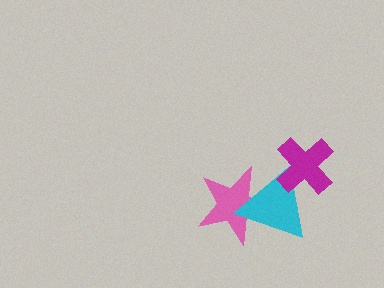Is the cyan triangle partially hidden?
Yes, it is partially covered by another shape.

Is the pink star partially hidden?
Yes, it is partially covered by another shape.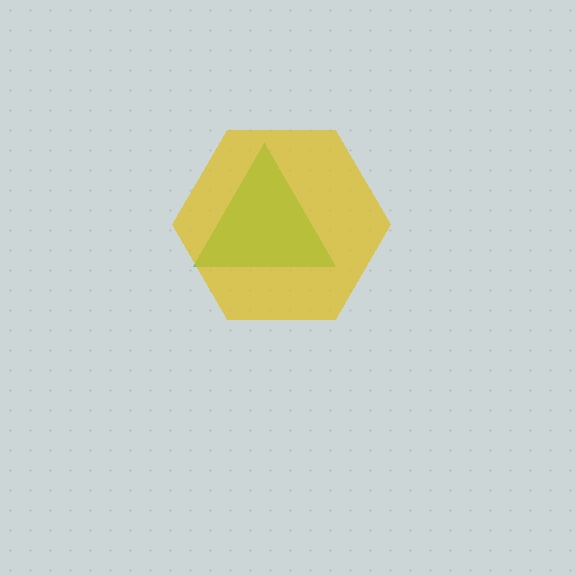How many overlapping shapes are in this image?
There are 2 overlapping shapes in the image.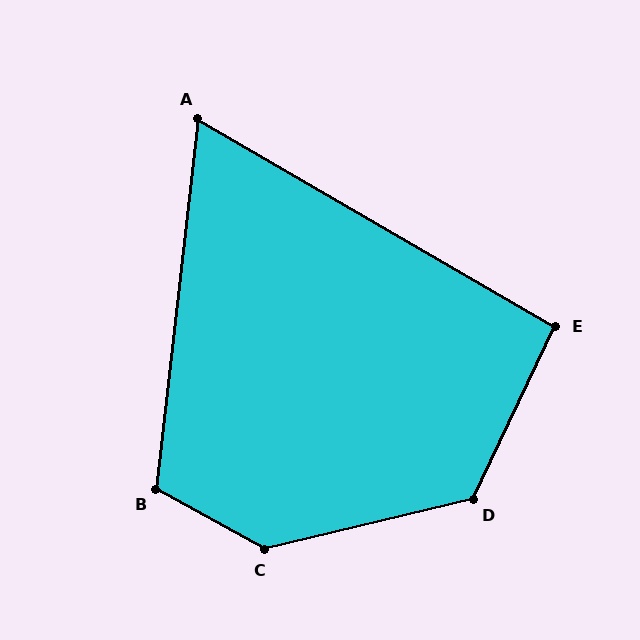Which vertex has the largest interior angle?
C, at approximately 138 degrees.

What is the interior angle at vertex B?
Approximately 112 degrees (obtuse).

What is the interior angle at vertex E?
Approximately 95 degrees (approximately right).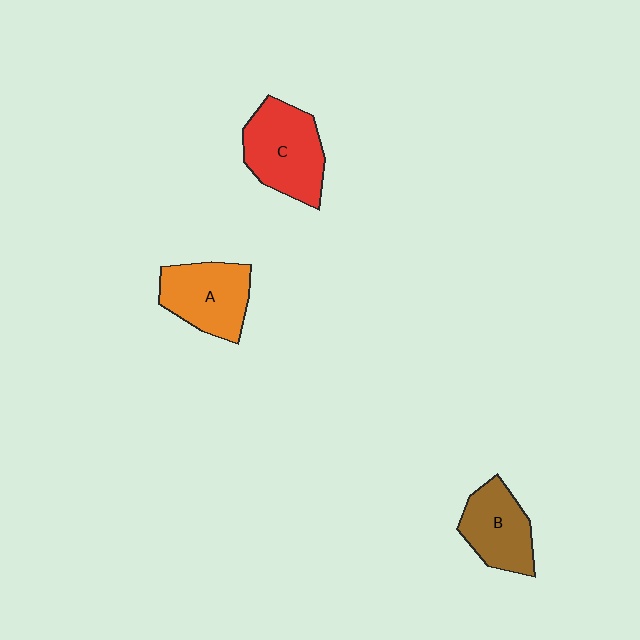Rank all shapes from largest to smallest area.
From largest to smallest: C (red), A (orange), B (brown).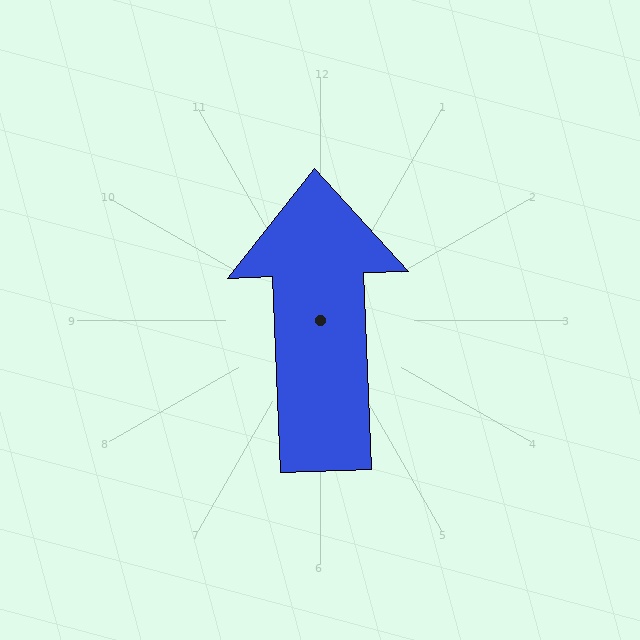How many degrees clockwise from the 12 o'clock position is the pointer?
Approximately 358 degrees.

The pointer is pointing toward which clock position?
Roughly 12 o'clock.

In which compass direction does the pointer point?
North.